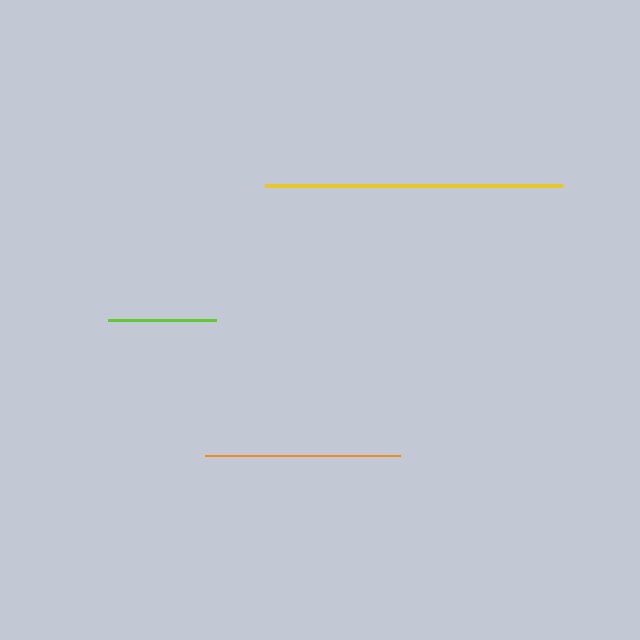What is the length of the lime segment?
The lime segment is approximately 108 pixels long.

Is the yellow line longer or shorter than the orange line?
The yellow line is longer than the orange line.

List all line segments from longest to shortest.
From longest to shortest: yellow, orange, lime.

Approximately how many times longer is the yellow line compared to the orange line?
The yellow line is approximately 1.5 times the length of the orange line.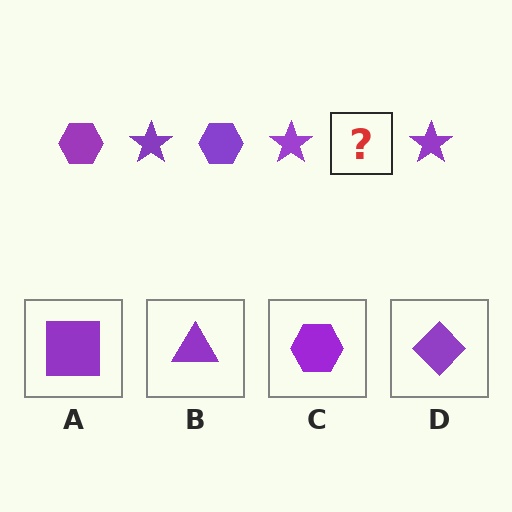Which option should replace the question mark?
Option C.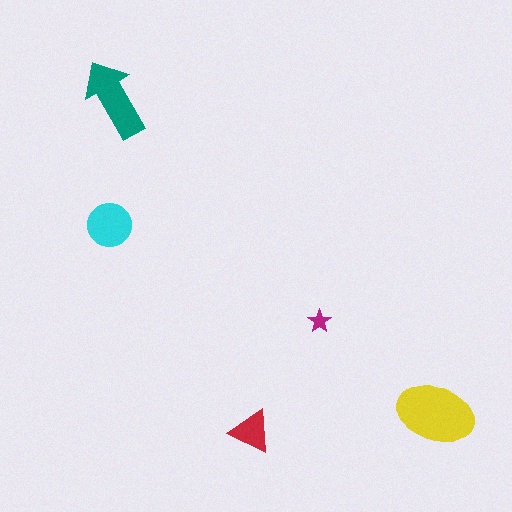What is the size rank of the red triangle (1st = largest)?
4th.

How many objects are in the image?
There are 5 objects in the image.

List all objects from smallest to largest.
The magenta star, the red triangle, the cyan circle, the teal arrow, the yellow ellipse.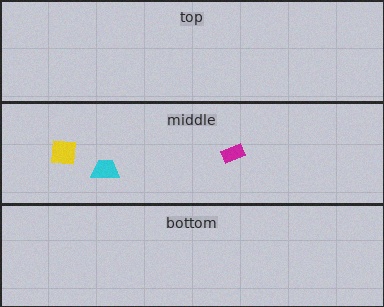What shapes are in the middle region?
The magenta rectangle, the yellow square, the cyan trapezoid.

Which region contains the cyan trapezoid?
The middle region.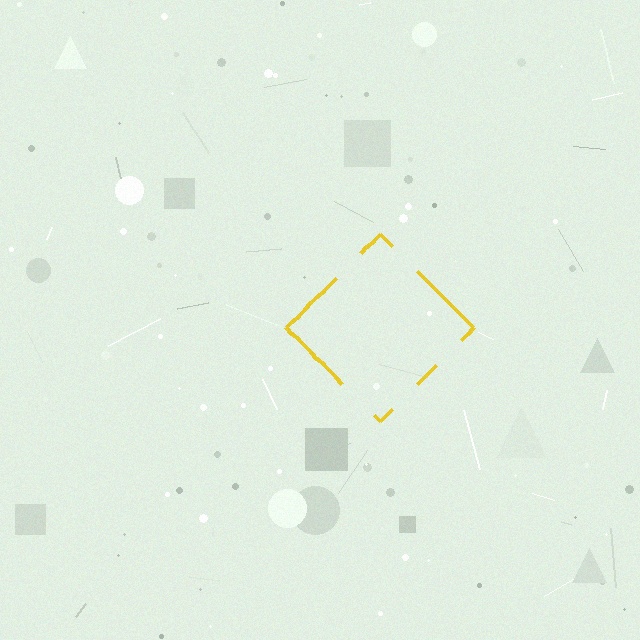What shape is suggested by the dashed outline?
The dashed outline suggests a diamond.